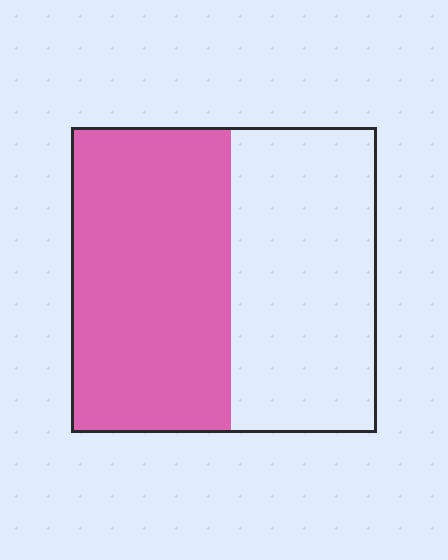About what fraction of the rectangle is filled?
About one half (1/2).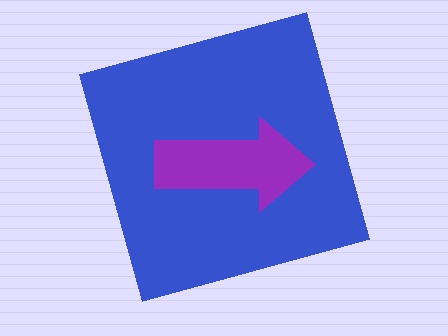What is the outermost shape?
The blue square.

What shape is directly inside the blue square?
The purple arrow.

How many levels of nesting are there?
2.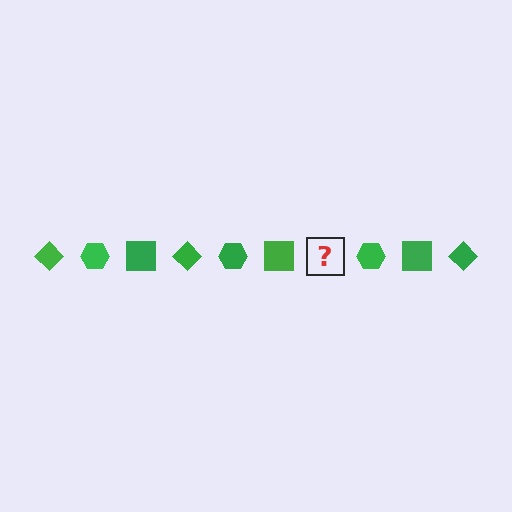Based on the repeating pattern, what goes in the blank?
The blank should be a green diamond.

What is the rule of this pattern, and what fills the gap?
The rule is that the pattern cycles through diamond, hexagon, square shapes in green. The gap should be filled with a green diamond.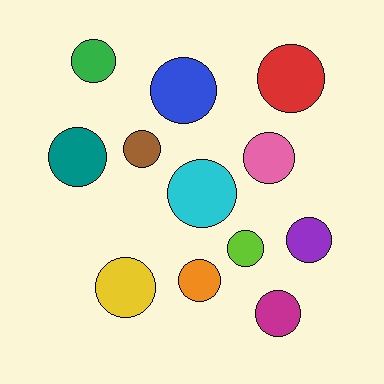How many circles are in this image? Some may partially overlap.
There are 12 circles.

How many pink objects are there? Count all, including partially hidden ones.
There is 1 pink object.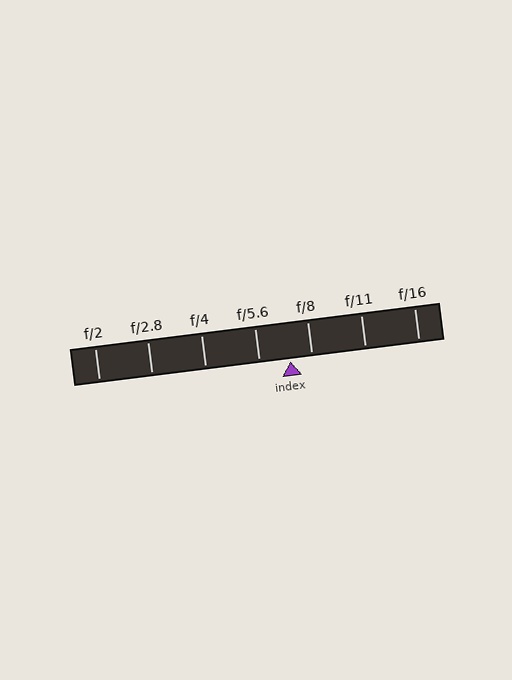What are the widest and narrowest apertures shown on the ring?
The widest aperture shown is f/2 and the narrowest is f/16.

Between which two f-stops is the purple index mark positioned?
The index mark is between f/5.6 and f/8.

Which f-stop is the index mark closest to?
The index mark is closest to f/8.